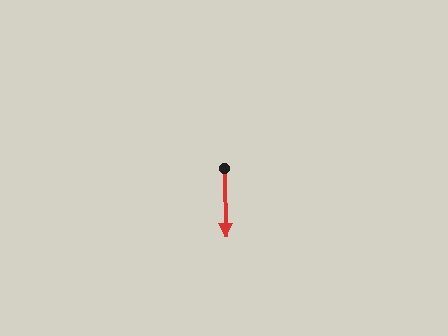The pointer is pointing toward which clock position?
Roughly 6 o'clock.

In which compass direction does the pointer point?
South.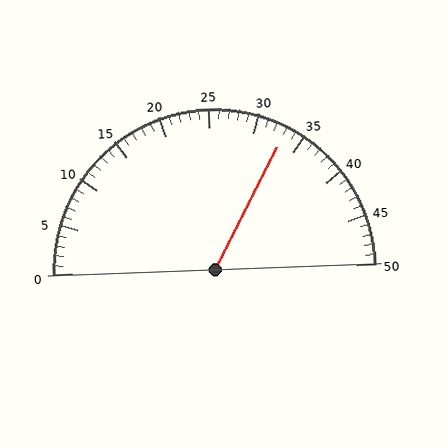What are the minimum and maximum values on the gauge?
The gauge ranges from 0 to 50.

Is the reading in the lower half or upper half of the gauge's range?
The reading is in the upper half of the range (0 to 50).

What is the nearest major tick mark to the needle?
The nearest major tick mark is 35.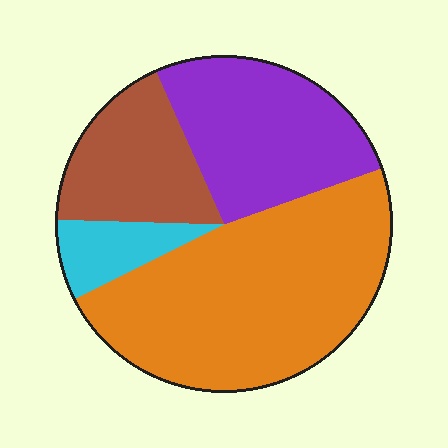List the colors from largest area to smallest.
From largest to smallest: orange, purple, brown, cyan.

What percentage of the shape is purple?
Purple takes up about one quarter (1/4) of the shape.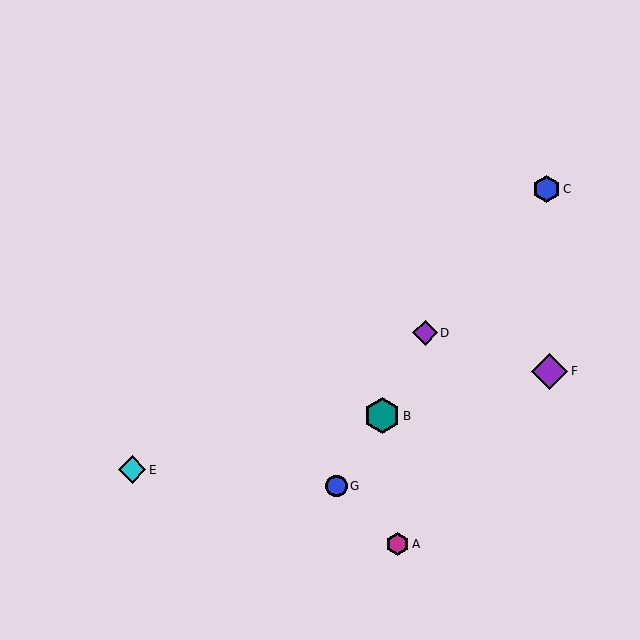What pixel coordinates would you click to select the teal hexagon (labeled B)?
Click at (382, 416) to select the teal hexagon B.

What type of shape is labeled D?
Shape D is a purple diamond.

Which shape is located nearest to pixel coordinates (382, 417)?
The teal hexagon (labeled B) at (382, 416) is nearest to that location.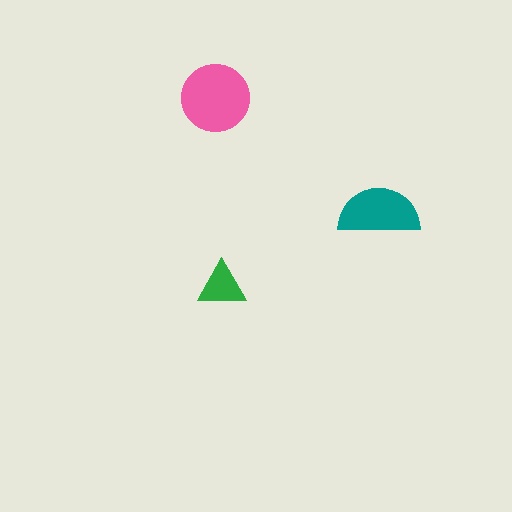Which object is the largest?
The pink circle.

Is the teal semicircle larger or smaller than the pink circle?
Smaller.